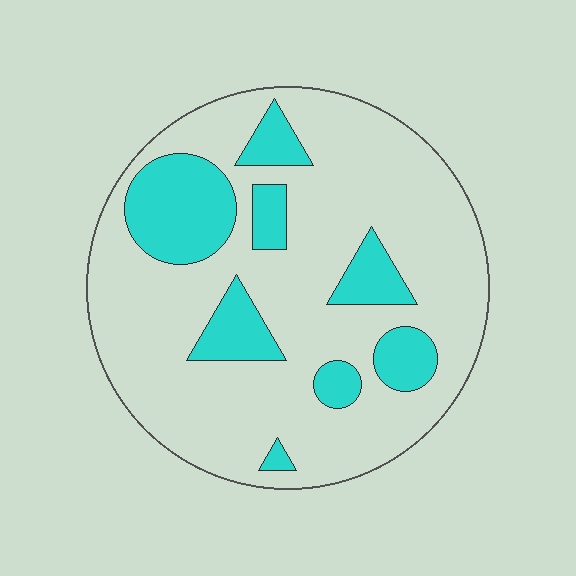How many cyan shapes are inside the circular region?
8.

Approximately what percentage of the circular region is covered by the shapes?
Approximately 25%.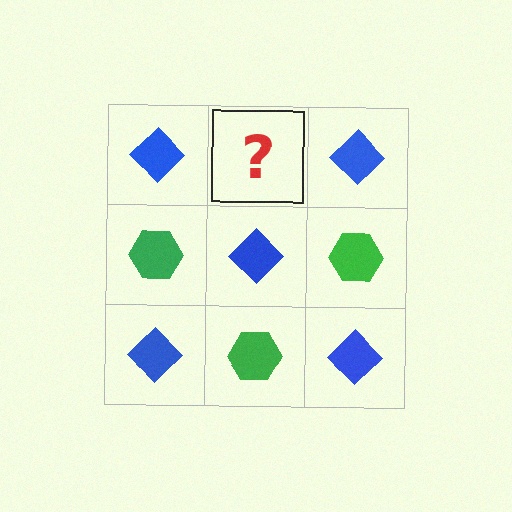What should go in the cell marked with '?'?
The missing cell should contain a green hexagon.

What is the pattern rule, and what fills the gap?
The rule is that it alternates blue diamond and green hexagon in a checkerboard pattern. The gap should be filled with a green hexagon.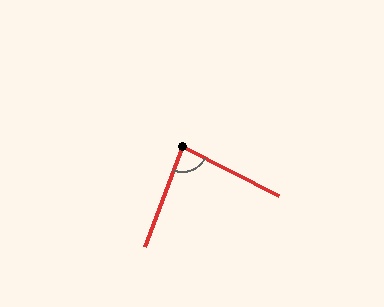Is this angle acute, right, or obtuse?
It is acute.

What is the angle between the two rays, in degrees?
Approximately 84 degrees.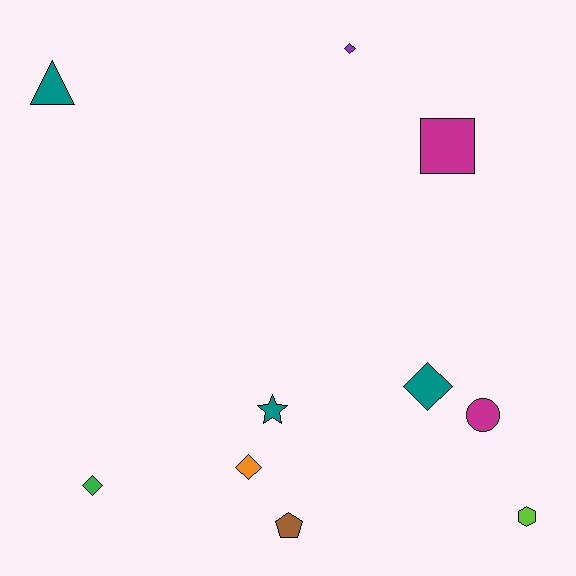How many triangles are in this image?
There is 1 triangle.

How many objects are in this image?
There are 10 objects.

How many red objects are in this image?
There are no red objects.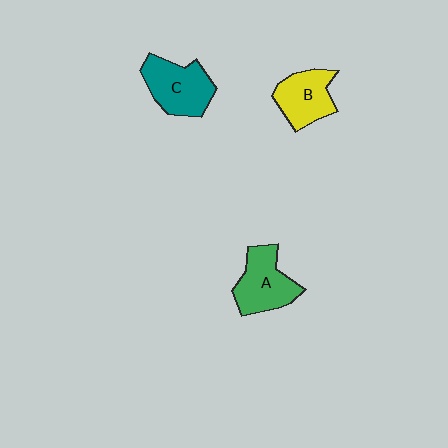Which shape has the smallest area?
Shape B (yellow).